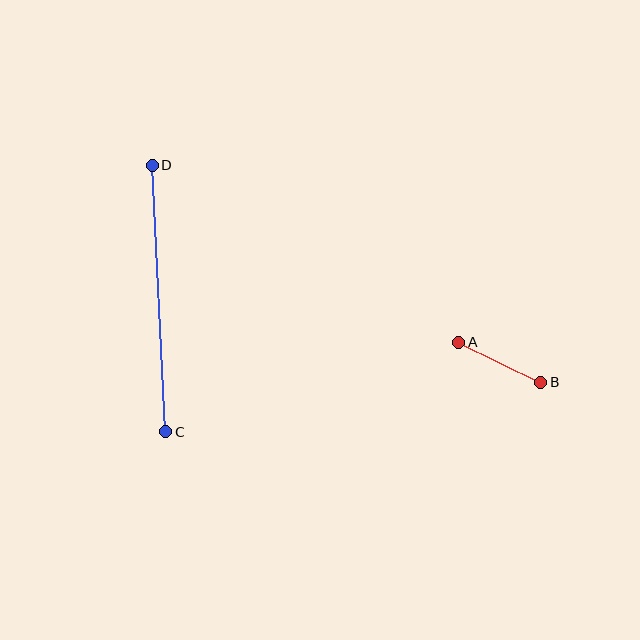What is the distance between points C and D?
The distance is approximately 267 pixels.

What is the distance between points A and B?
The distance is approximately 91 pixels.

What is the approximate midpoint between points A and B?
The midpoint is at approximately (500, 362) pixels.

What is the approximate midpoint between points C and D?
The midpoint is at approximately (159, 298) pixels.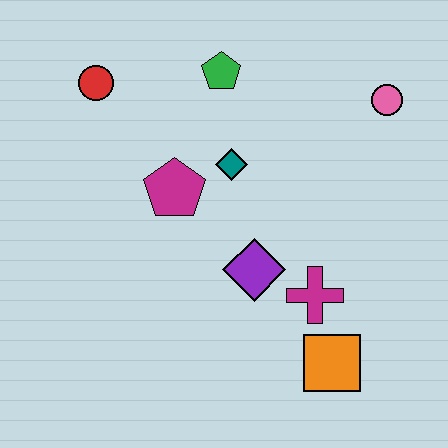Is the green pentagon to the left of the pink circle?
Yes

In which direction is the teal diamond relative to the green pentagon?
The teal diamond is below the green pentagon.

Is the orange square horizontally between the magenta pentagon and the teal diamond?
No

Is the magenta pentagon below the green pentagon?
Yes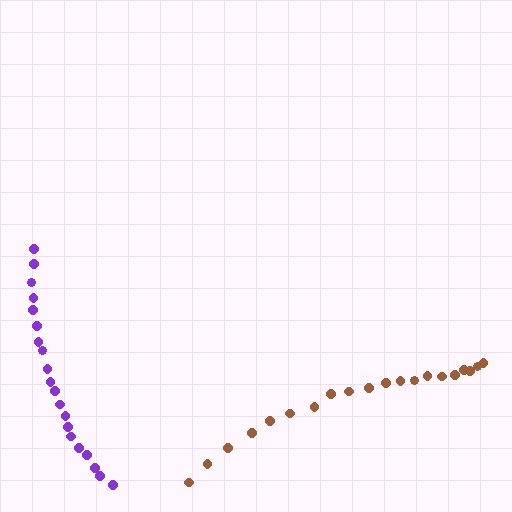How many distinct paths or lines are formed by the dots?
There are 2 distinct paths.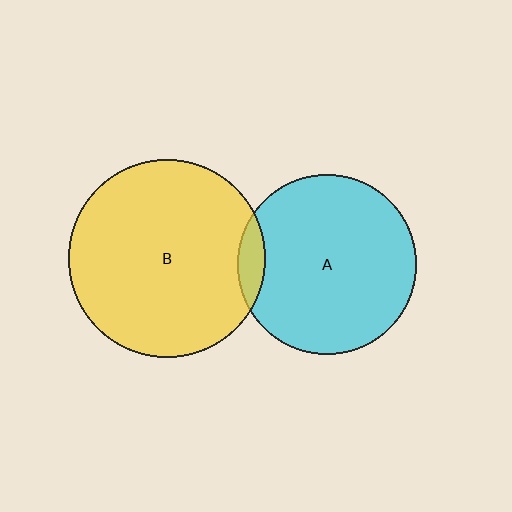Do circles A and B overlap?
Yes.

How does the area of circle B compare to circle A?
Approximately 1.2 times.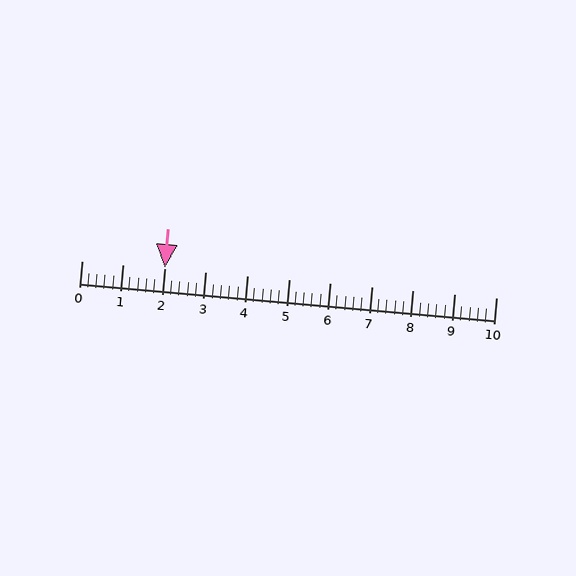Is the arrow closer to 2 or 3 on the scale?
The arrow is closer to 2.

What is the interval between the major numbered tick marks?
The major tick marks are spaced 1 units apart.